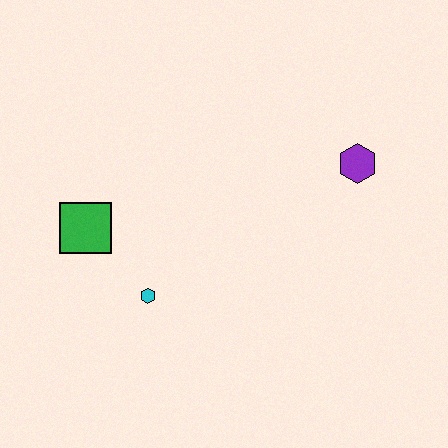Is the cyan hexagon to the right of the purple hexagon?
No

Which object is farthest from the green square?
The purple hexagon is farthest from the green square.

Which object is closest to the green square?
The cyan hexagon is closest to the green square.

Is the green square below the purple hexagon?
Yes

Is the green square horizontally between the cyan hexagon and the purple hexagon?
No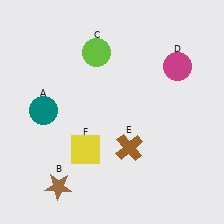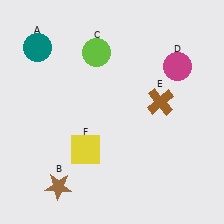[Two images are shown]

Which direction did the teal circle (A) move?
The teal circle (A) moved up.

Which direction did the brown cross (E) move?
The brown cross (E) moved up.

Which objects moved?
The objects that moved are: the teal circle (A), the brown cross (E).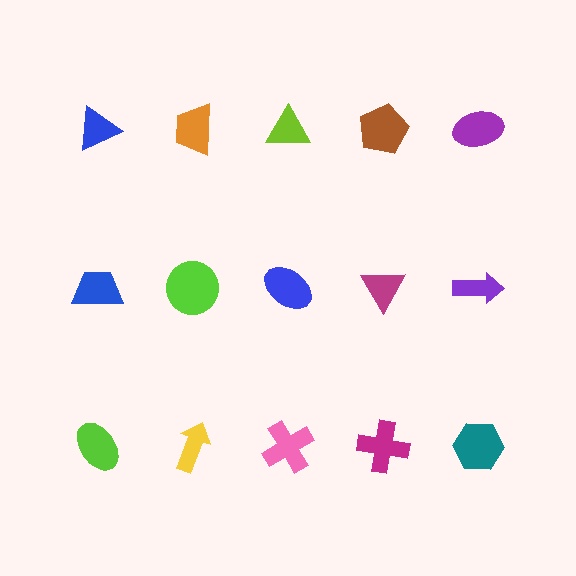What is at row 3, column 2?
A yellow arrow.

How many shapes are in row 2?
5 shapes.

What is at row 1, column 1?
A blue triangle.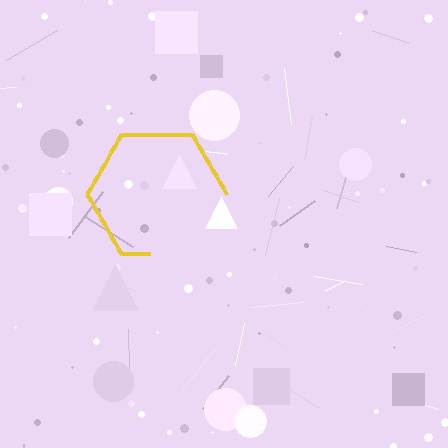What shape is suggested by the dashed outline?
The dashed outline suggests a hexagon.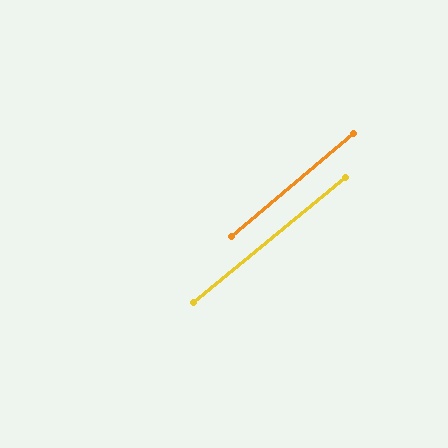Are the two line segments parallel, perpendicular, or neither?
Parallel — their directions differ by only 0.9°.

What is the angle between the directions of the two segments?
Approximately 1 degree.